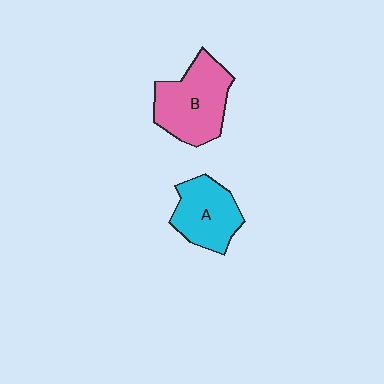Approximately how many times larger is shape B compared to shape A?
Approximately 1.3 times.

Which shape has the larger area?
Shape B (pink).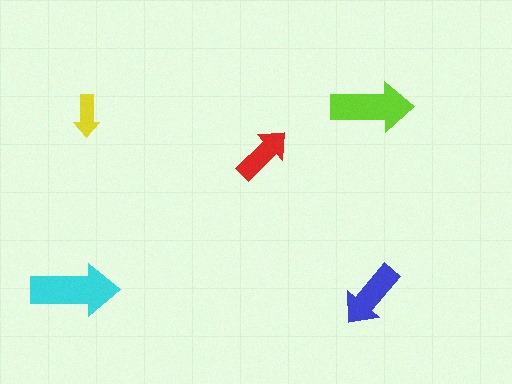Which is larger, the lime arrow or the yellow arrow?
The lime one.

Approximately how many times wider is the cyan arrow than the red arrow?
About 1.5 times wider.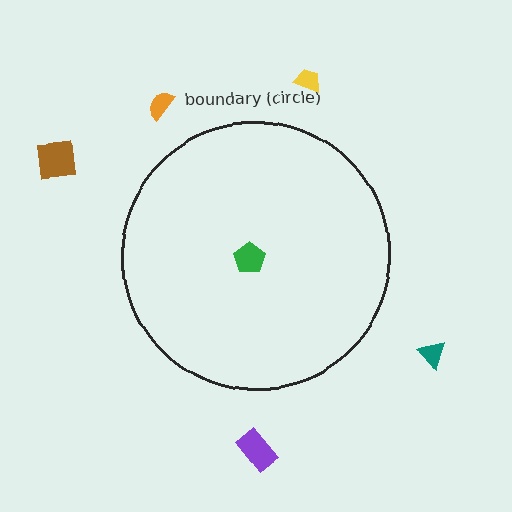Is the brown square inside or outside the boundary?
Outside.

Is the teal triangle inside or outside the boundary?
Outside.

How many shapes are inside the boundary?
1 inside, 5 outside.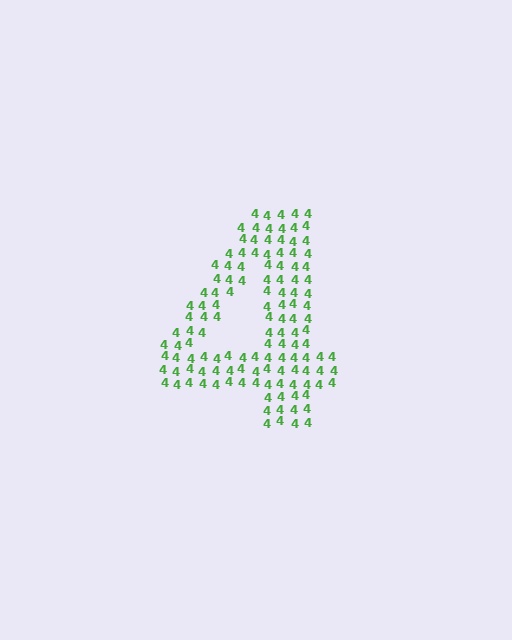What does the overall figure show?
The overall figure shows the digit 4.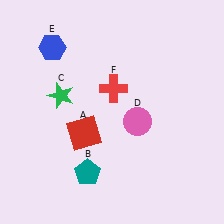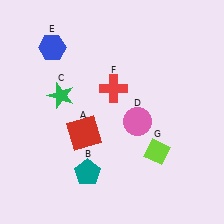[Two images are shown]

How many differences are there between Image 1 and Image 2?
There is 1 difference between the two images.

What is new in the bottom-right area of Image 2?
A lime diamond (G) was added in the bottom-right area of Image 2.